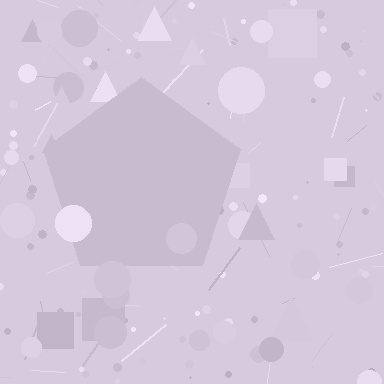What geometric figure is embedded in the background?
A pentagon is embedded in the background.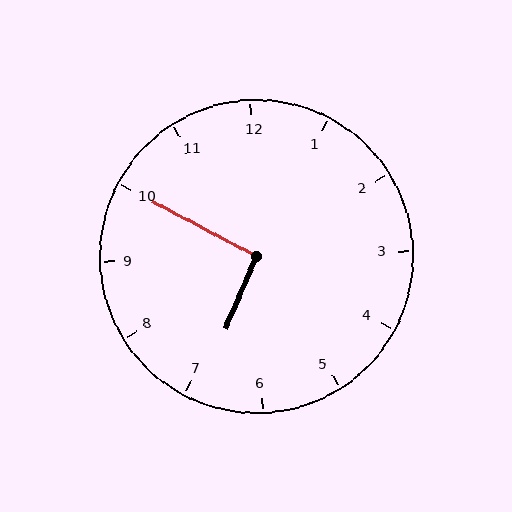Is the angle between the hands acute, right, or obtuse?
It is right.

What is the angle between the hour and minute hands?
Approximately 95 degrees.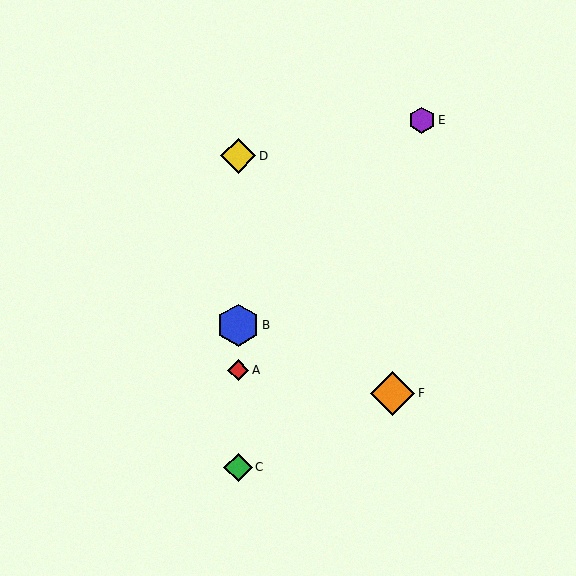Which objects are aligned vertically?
Objects A, B, C, D are aligned vertically.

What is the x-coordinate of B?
Object B is at x≈238.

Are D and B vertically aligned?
Yes, both are at x≈238.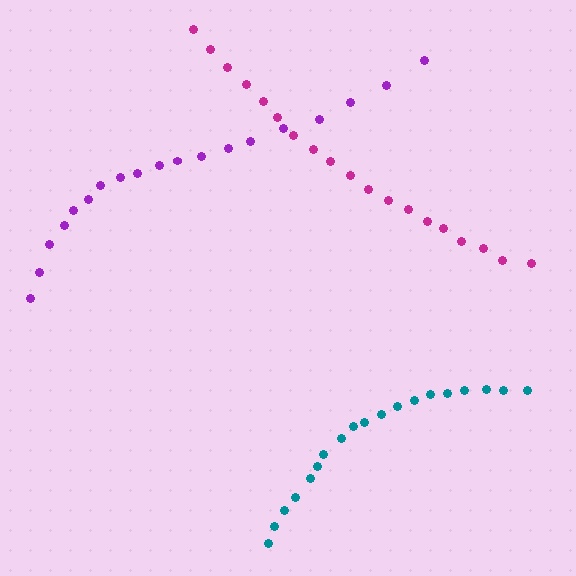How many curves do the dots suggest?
There are 3 distinct paths.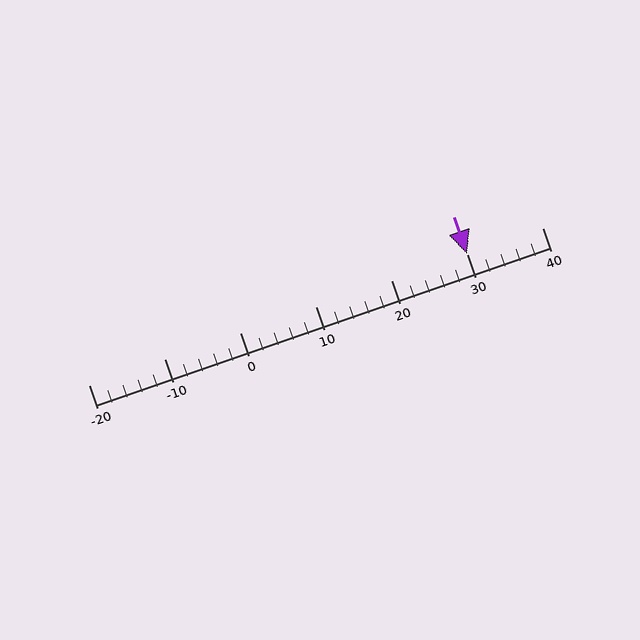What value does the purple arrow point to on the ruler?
The purple arrow points to approximately 30.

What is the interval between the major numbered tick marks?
The major tick marks are spaced 10 units apart.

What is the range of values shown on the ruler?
The ruler shows values from -20 to 40.